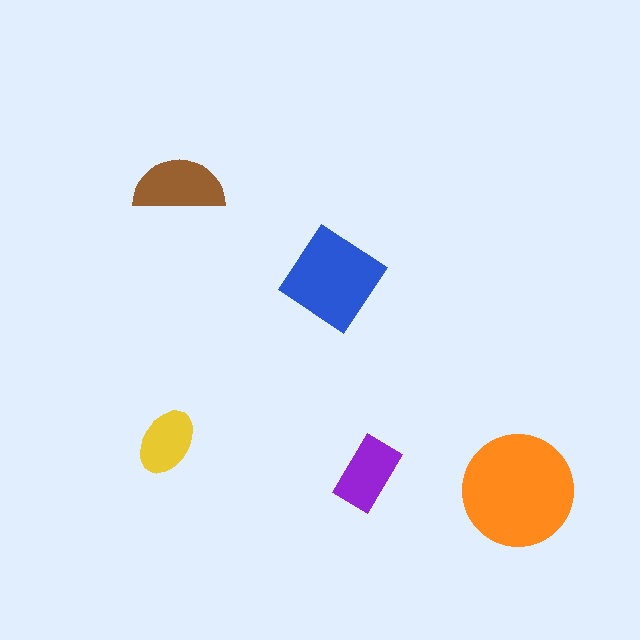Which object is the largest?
The orange circle.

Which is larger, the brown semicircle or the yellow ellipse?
The brown semicircle.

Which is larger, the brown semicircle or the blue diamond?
The blue diamond.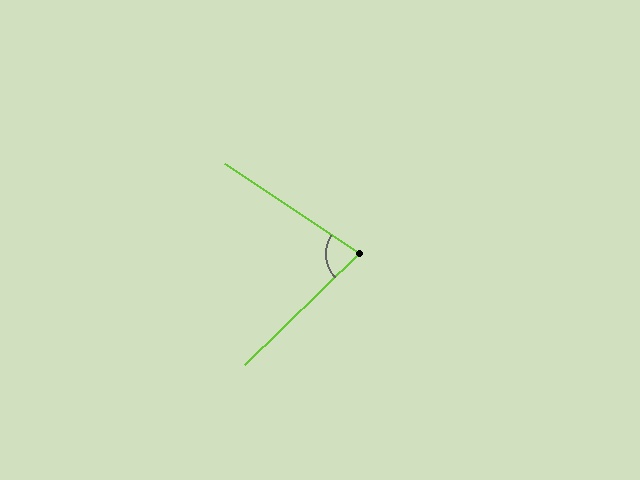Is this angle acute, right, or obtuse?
It is acute.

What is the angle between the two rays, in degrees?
Approximately 78 degrees.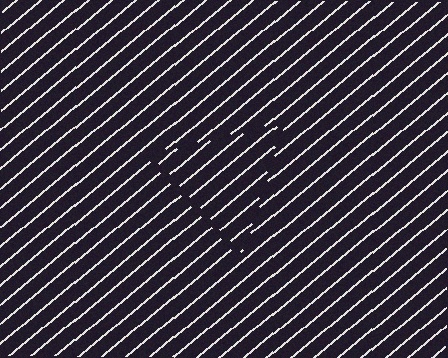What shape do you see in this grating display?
An illusory triangle. The interior of the shape contains the same grating, shifted by half a period — the contour is defined by the phase discontinuity where line-ends from the inner and outer gratings abut.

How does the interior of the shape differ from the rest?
The interior of the shape contains the same grating, shifted by half a period — the contour is defined by the phase discontinuity where line-ends from the inner and outer gratings abut.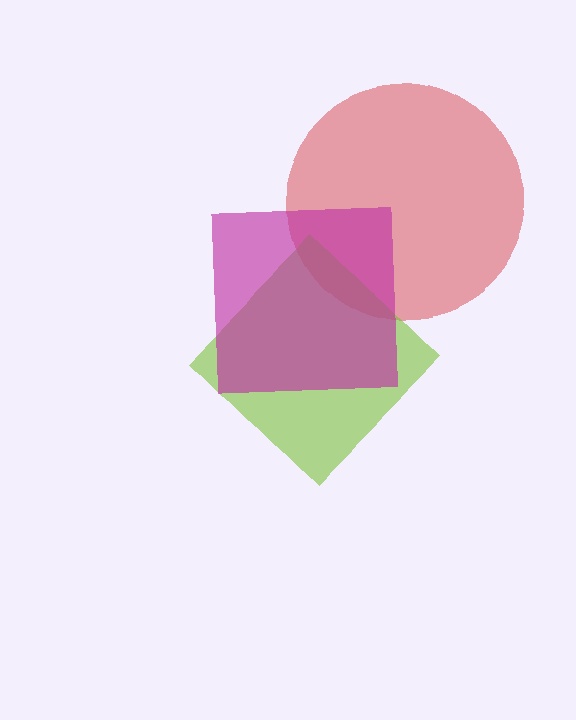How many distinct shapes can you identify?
There are 3 distinct shapes: a red circle, a lime diamond, a magenta square.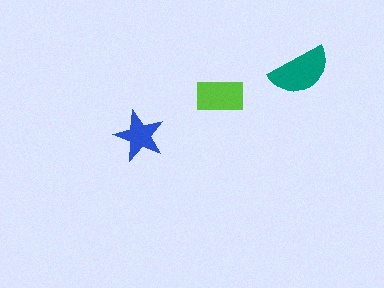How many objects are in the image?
There are 3 objects in the image.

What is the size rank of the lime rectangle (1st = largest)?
2nd.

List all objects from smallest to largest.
The blue star, the lime rectangle, the teal semicircle.